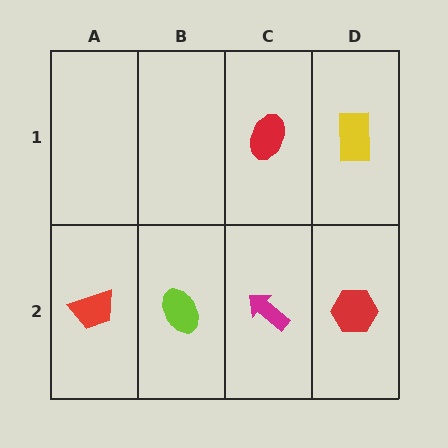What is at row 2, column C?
A magenta arrow.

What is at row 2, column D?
A red hexagon.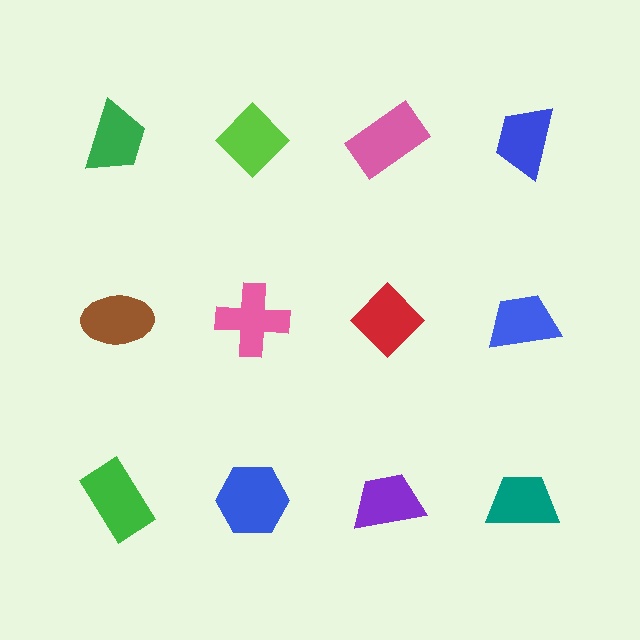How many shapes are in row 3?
4 shapes.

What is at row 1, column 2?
A lime diamond.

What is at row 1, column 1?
A green trapezoid.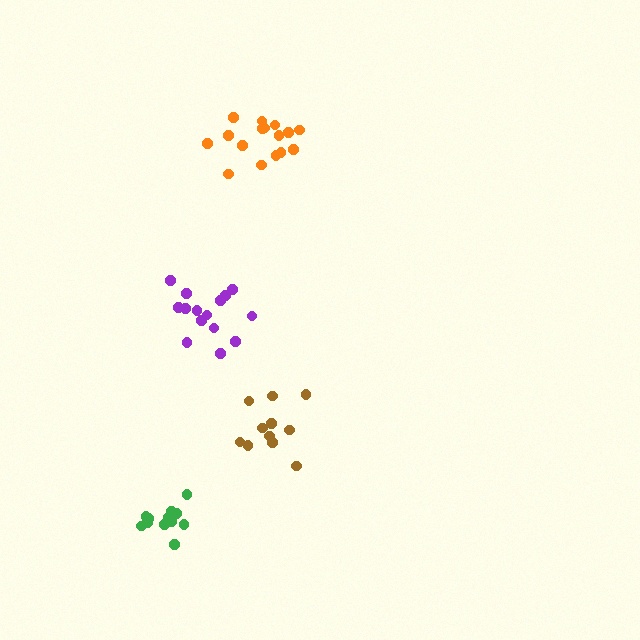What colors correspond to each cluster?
The clusters are colored: green, purple, brown, orange.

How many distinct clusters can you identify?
There are 4 distinct clusters.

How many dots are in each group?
Group 1: 13 dots, Group 2: 16 dots, Group 3: 11 dots, Group 4: 16 dots (56 total).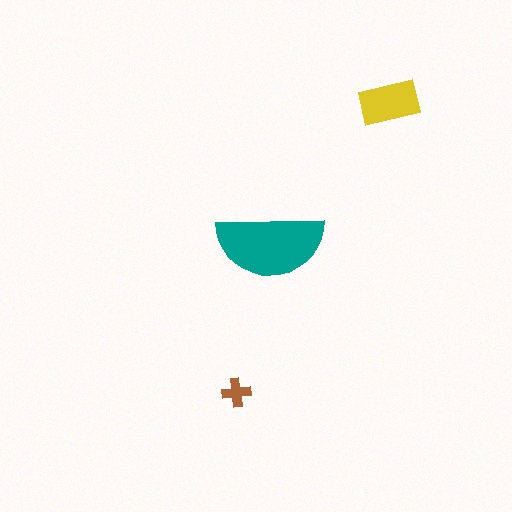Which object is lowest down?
The brown cross is bottommost.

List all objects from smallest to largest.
The brown cross, the yellow rectangle, the teal semicircle.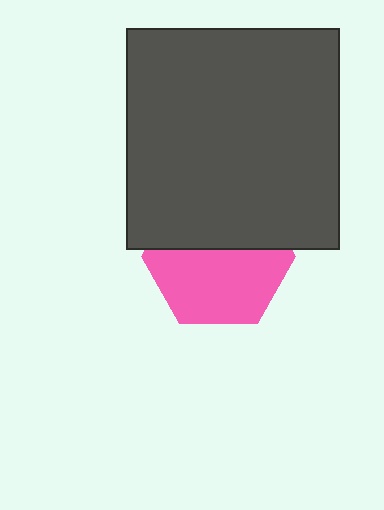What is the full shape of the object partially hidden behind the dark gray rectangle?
The partially hidden object is a pink hexagon.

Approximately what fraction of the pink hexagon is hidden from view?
Roughly 43% of the pink hexagon is hidden behind the dark gray rectangle.